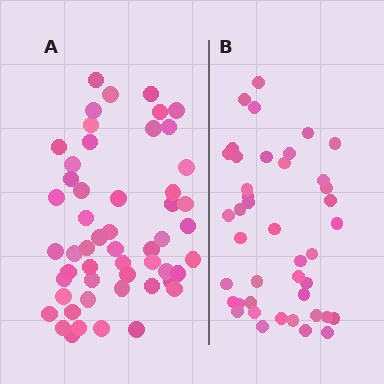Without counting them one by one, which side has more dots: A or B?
Region A (the left region) has more dots.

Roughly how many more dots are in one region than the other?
Region A has roughly 12 or so more dots than region B.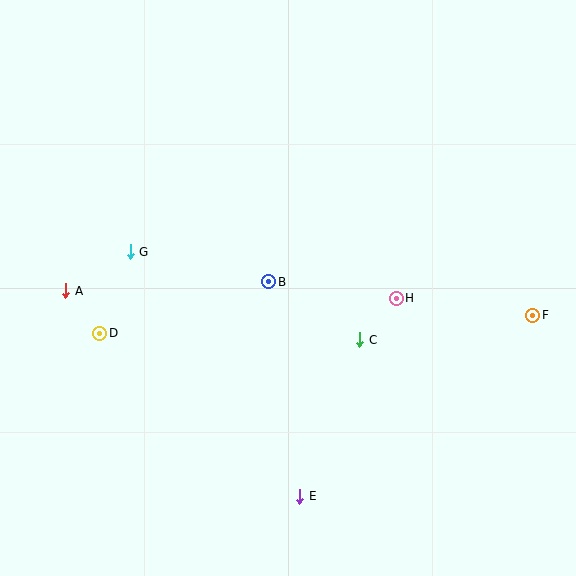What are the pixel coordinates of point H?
Point H is at (396, 298).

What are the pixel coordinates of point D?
Point D is at (100, 333).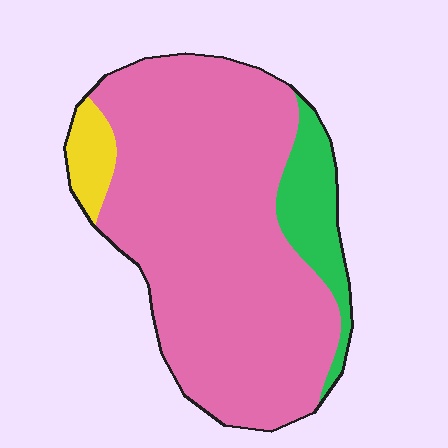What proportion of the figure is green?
Green covers 13% of the figure.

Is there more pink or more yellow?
Pink.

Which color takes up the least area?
Yellow, at roughly 5%.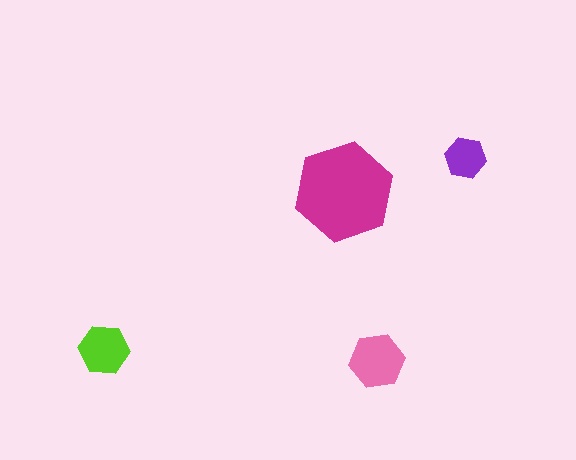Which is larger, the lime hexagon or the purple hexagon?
The lime one.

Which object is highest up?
The purple hexagon is topmost.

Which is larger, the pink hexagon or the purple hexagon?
The pink one.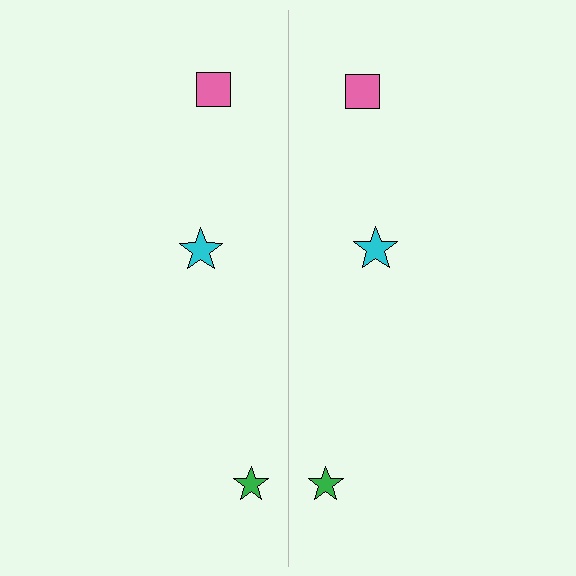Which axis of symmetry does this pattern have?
The pattern has a vertical axis of symmetry running through the center of the image.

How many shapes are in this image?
There are 6 shapes in this image.